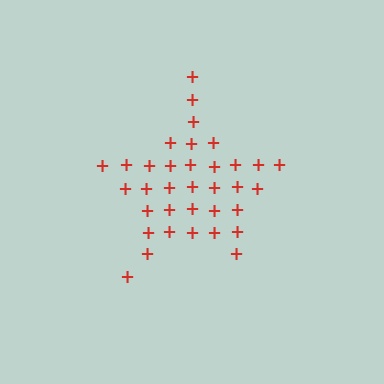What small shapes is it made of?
It is made of small plus signs.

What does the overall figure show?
The overall figure shows a star.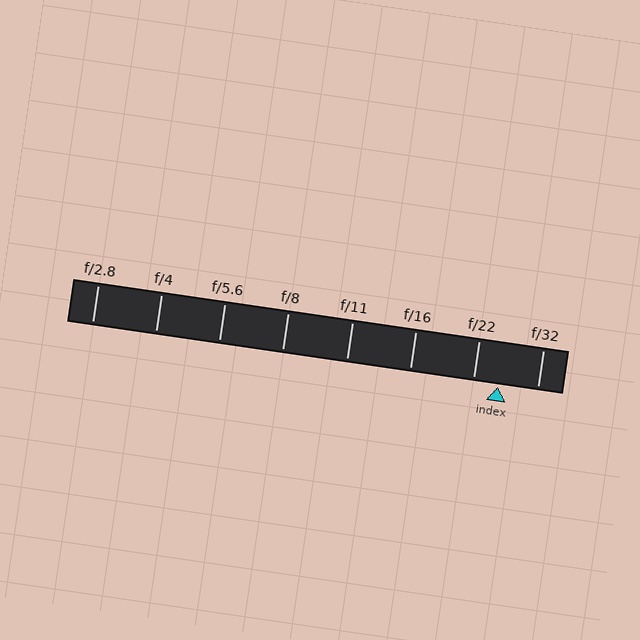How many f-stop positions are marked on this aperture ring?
There are 8 f-stop positions marked.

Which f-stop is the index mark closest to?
The index mark is closest to f/22.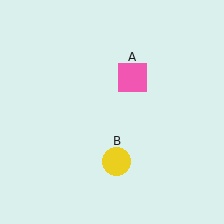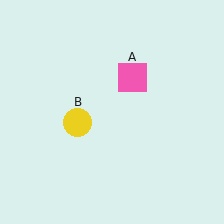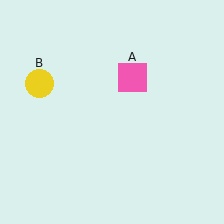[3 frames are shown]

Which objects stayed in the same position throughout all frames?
Pink square (object A) remained stationary.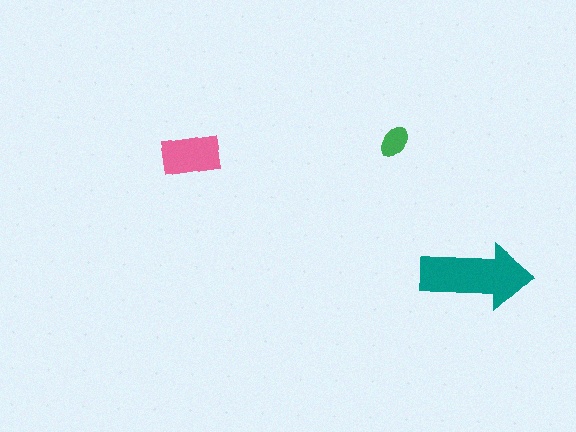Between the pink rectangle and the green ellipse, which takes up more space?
The pink rectangle.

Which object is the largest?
The teal arrow.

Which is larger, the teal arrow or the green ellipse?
The teal arrow.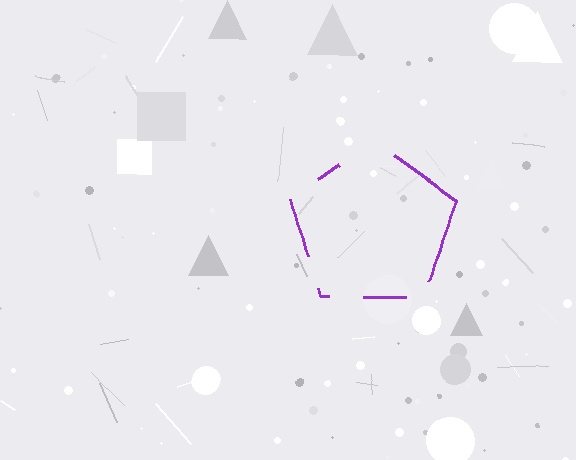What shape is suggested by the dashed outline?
The dashed outline suggests a pentagon.